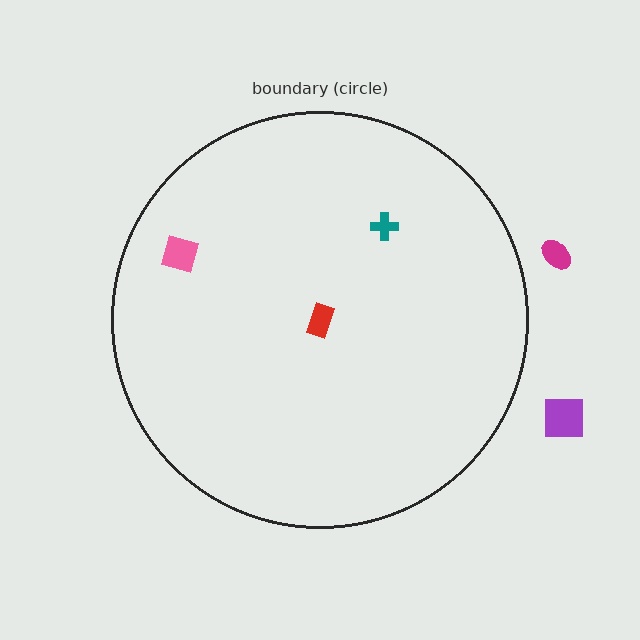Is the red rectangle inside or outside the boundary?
Inside.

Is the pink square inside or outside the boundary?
Inside.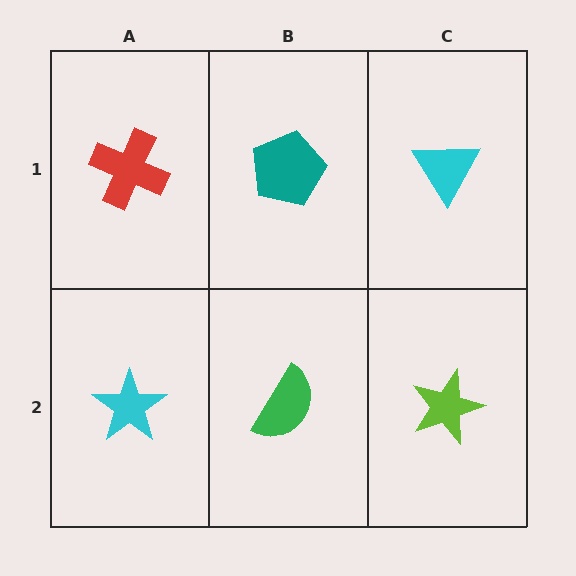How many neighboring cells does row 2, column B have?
3.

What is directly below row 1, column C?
A lime star.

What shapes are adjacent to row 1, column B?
A green semicircle (row 2, column B), a red cross (row 1, column A), a cyan triangle (row 1, column C).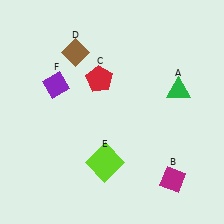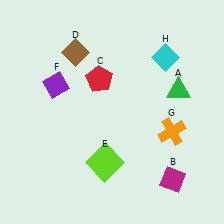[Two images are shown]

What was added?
An orange cross (G), a cyan diamond (H) were added in Image 2.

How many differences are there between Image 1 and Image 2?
There are 2 differences between the two images.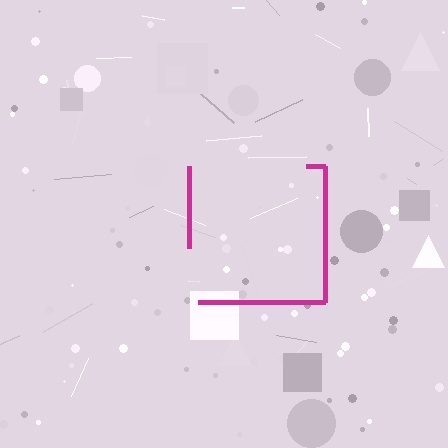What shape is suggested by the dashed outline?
The dashed outline suggests a square.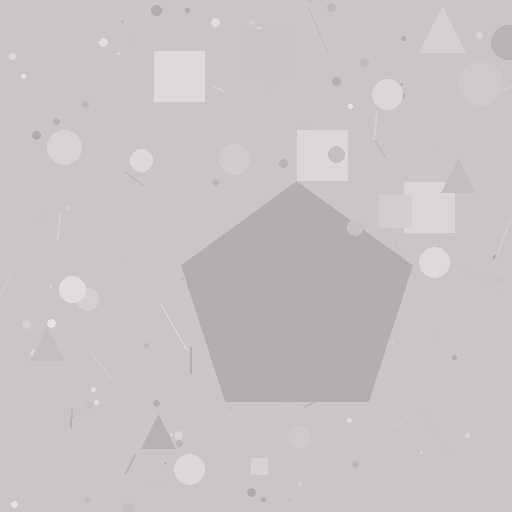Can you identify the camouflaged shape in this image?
The camouflaged shape is a pentagon.